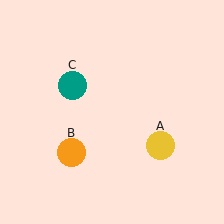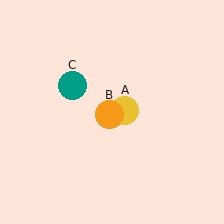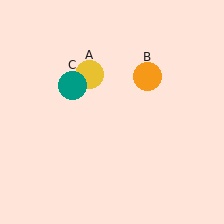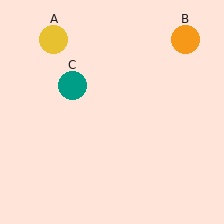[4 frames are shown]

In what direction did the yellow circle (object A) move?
The yellow circle (object A) moved up and to the left.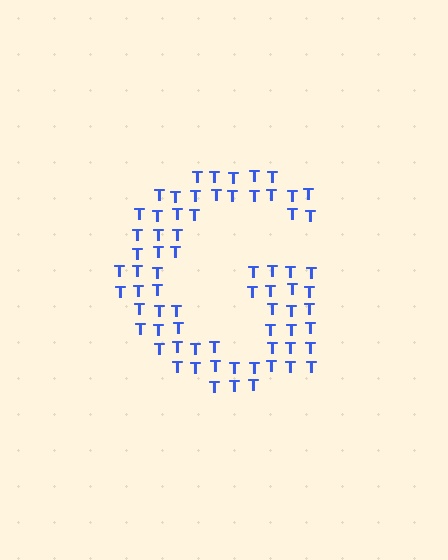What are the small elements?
The small elements are letter T's.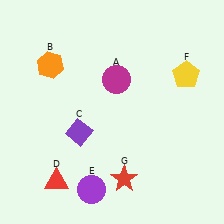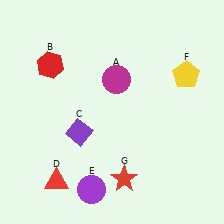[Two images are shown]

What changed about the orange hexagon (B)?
In Image 1, B is orange. In Image 2, it changed to red.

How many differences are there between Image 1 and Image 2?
There is 1 difference between the two images.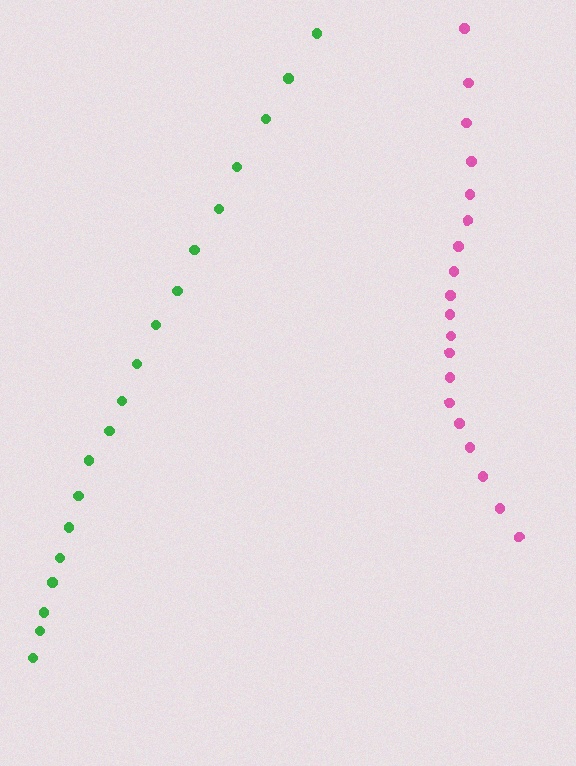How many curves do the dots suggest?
There are 2 distinct paths.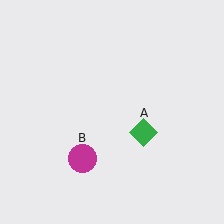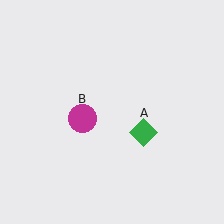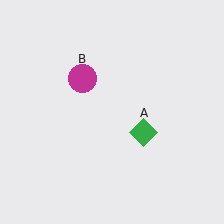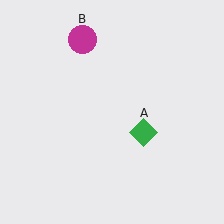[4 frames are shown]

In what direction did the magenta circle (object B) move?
The magenta circle (object B) moved up.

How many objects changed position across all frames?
1 object changed position: magenta circle (object B).